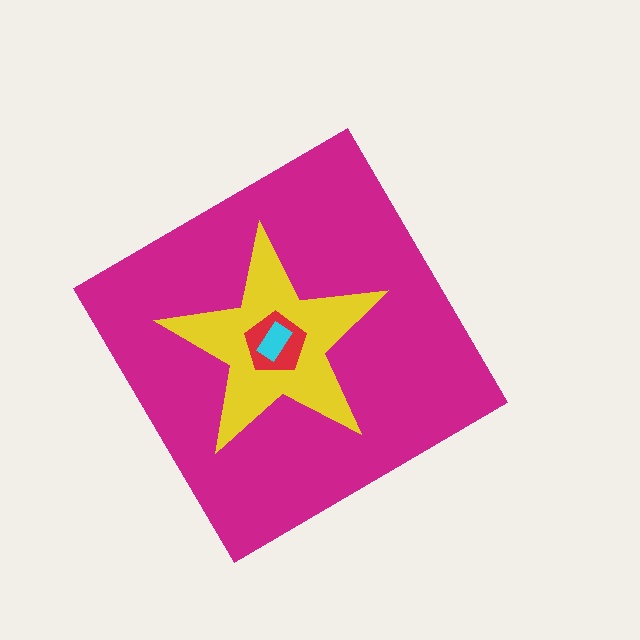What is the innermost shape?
The cyan rectangle.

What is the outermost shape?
The magenta diamond.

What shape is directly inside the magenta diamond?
The yellow star.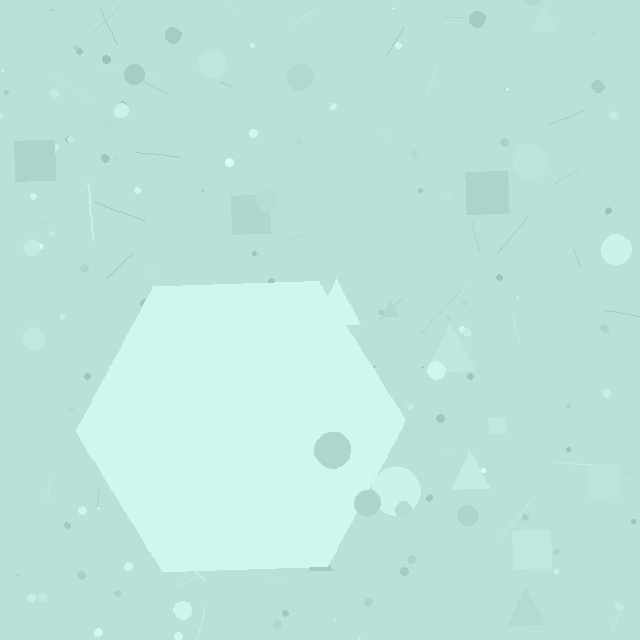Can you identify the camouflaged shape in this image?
The camouflaged shape is a hexagon.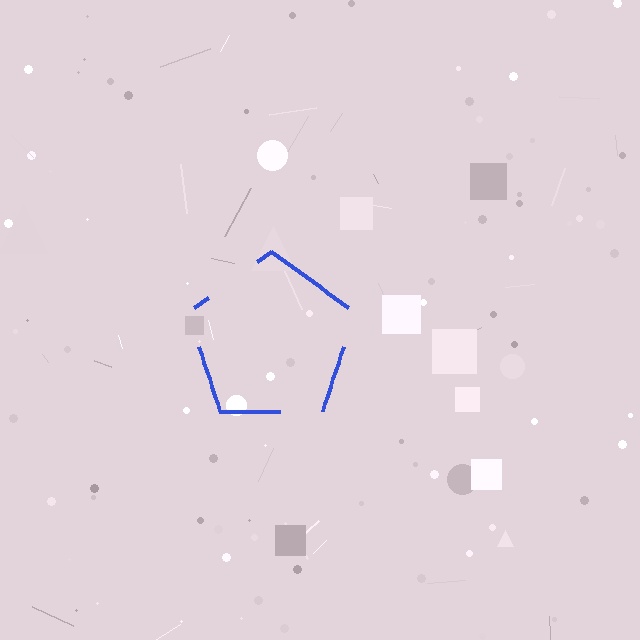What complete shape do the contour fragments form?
The contour fragments form a pentagon.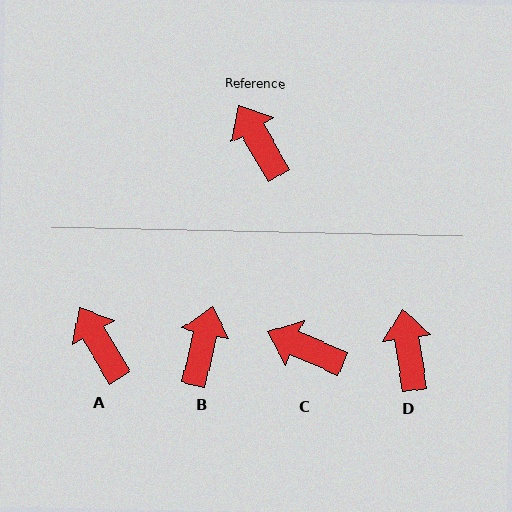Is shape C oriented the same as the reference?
No, it is off by about 37 degrees.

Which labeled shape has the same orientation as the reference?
A.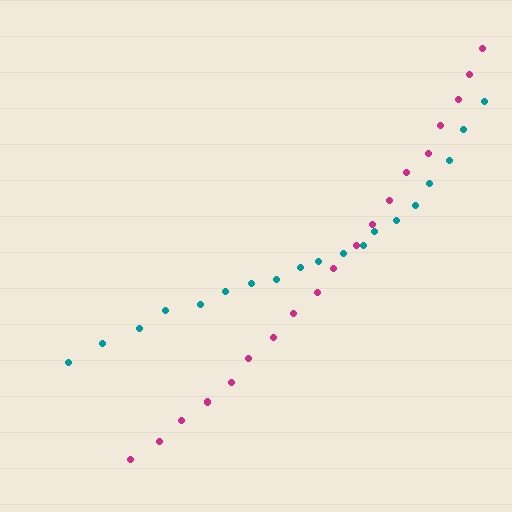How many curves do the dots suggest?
There are 2 distinct paths.